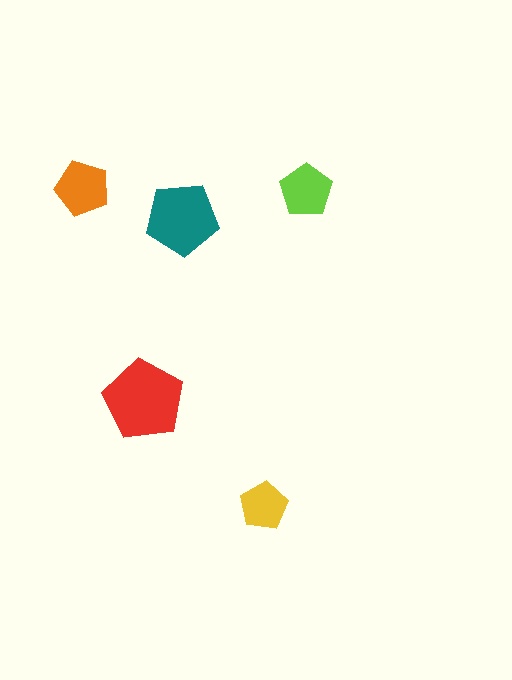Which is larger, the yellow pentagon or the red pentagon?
The red one.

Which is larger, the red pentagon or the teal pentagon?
The red one.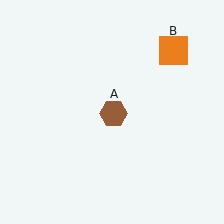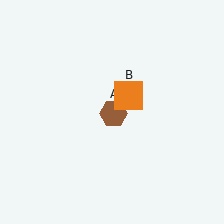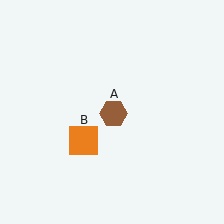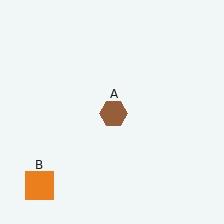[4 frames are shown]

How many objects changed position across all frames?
1 object changed position: orange square (object B).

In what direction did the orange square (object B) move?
The orange square (object B) moved down and to the left.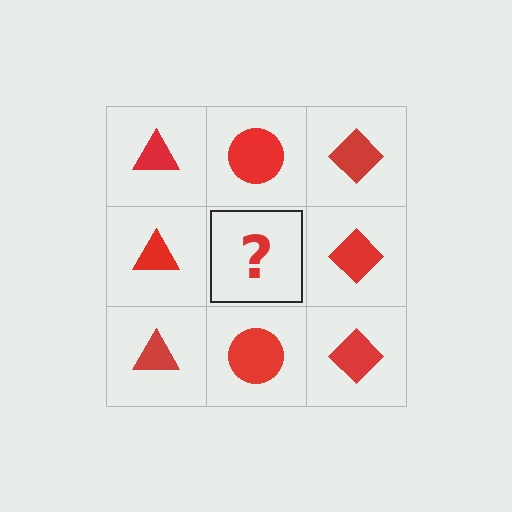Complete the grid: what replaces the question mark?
The question mark should be replaced with a red circle.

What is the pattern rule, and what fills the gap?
The rule is that each column has a consistent shape. The gap should be filled with a red circle.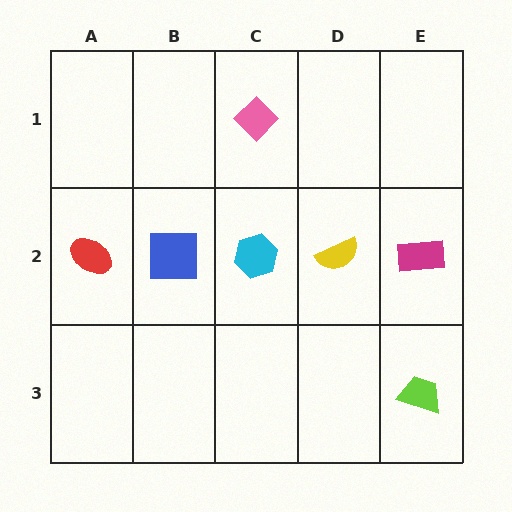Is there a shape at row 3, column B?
No, that cell is empty.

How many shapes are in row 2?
5 shapes.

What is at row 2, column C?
A cyan hexagon.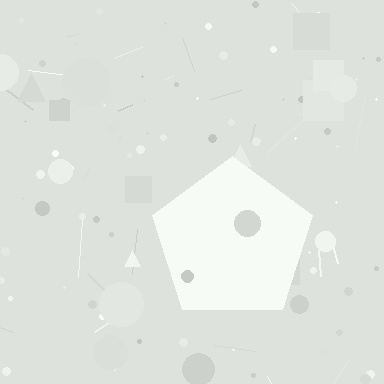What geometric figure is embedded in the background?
A pentagon is embedded in the background.